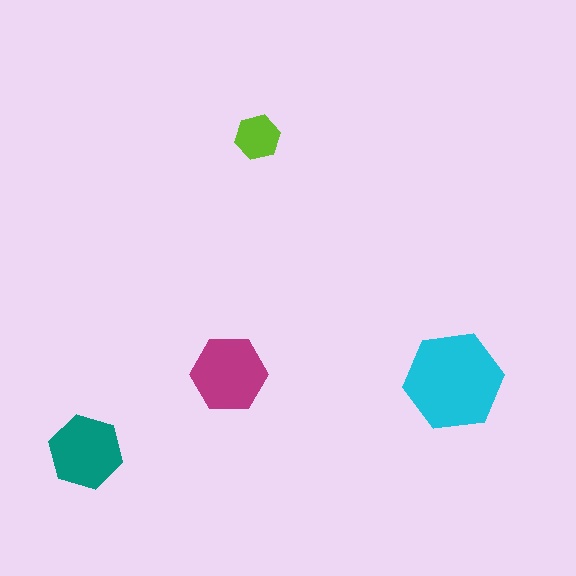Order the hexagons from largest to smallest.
the cyan one, the magenta one, the teal one, the lime one.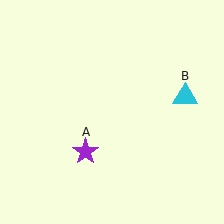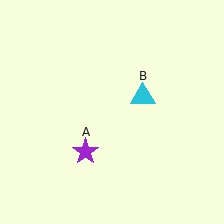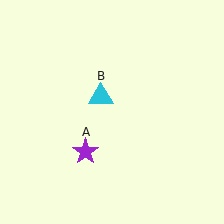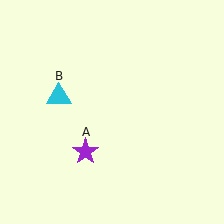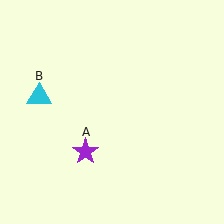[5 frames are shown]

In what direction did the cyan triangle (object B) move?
The cyan triangle (object B) moved left.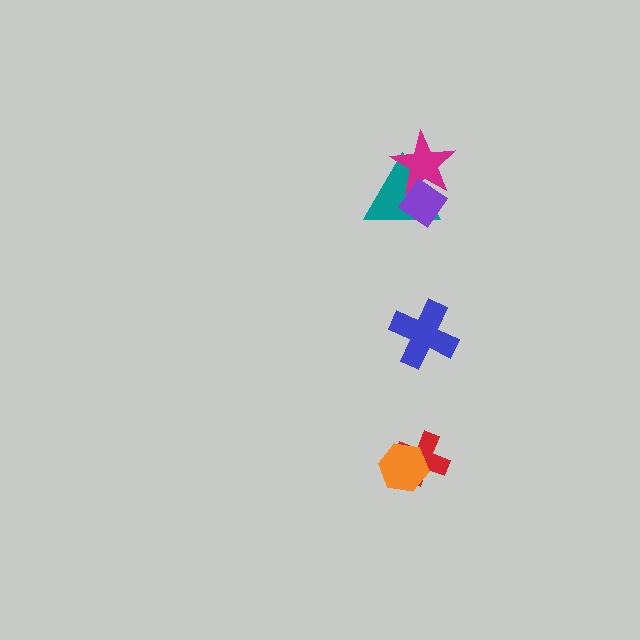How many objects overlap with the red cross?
1 object overlaps with the red cross.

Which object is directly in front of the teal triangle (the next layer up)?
The magenta star is directly in front of the teal triangle.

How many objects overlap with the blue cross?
0 objects overlap with the blue cross.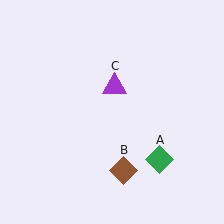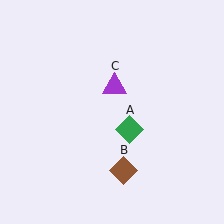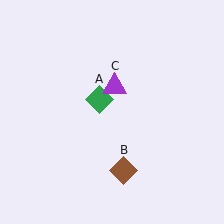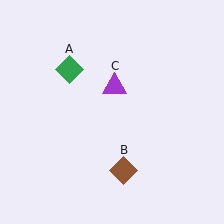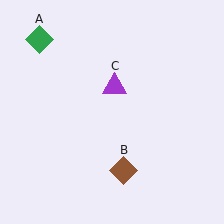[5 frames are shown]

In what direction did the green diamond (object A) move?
The green diamond (object A) moved up and to the left.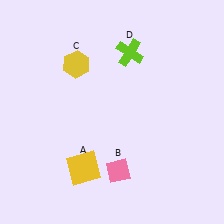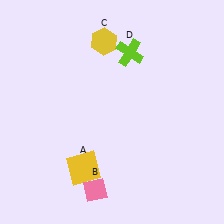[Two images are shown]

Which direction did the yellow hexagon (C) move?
The yellow hexagon (C) moved right.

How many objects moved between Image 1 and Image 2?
2 objects moved between the two images.